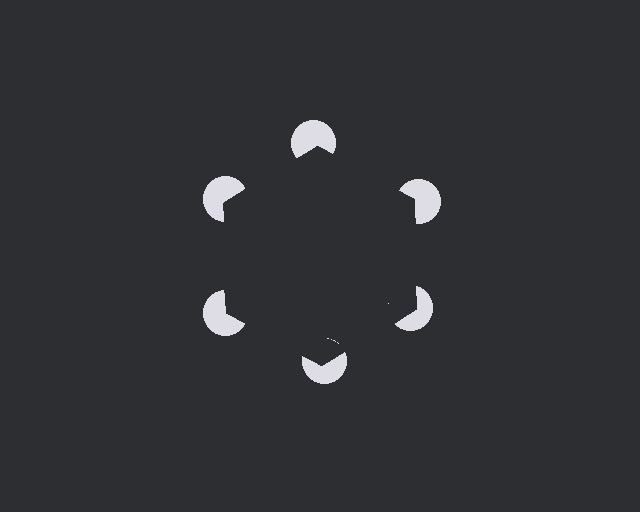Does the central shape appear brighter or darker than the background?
It typically appears slightly darker than the background, even though no actual brightness change is drawn.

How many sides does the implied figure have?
6 sides.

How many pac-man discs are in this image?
There are 6 — one at each vertex of the illusory hexagon.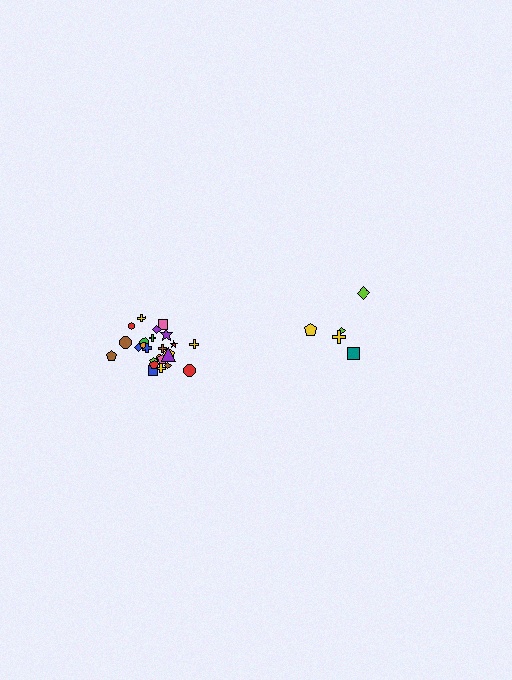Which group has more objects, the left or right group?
The left group.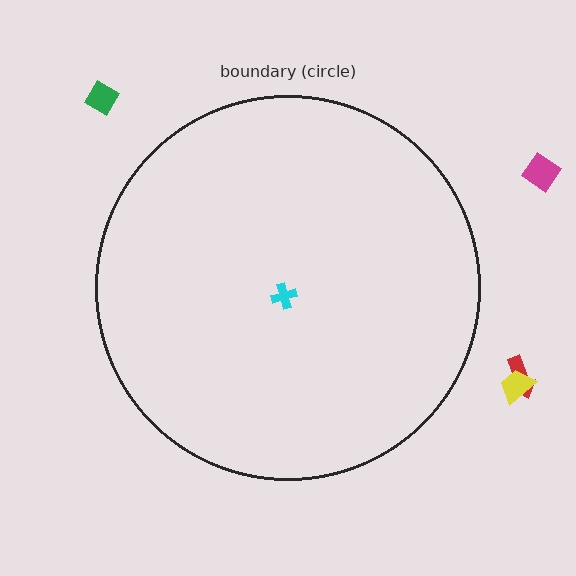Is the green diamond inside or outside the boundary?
Outside.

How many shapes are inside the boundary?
1 inside, 4 outside.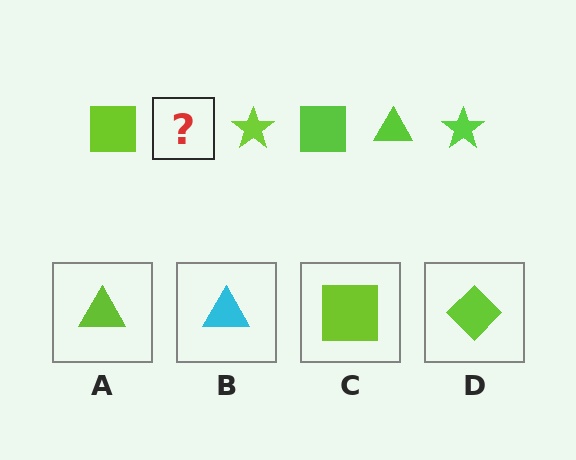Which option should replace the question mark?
Option A.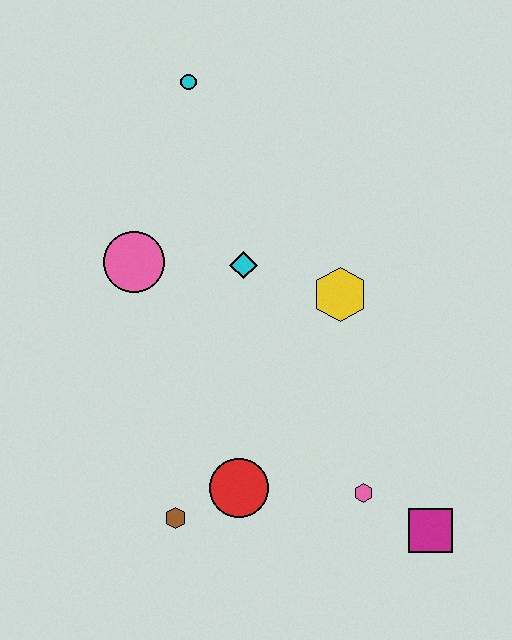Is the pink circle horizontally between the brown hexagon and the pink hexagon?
No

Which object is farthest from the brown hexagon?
The cyan circle is farthest from the brown hexagon.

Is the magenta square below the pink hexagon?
Yes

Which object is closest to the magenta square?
The pink hexagon is closest to the magenta square.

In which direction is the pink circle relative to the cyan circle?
The pink circle is below the cyan circle.